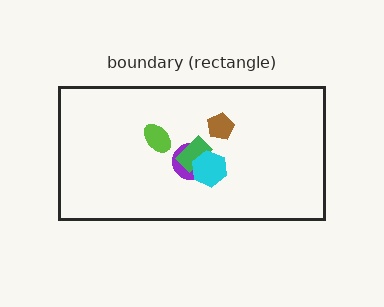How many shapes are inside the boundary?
5 inside, 0 outside.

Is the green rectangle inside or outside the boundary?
Inside.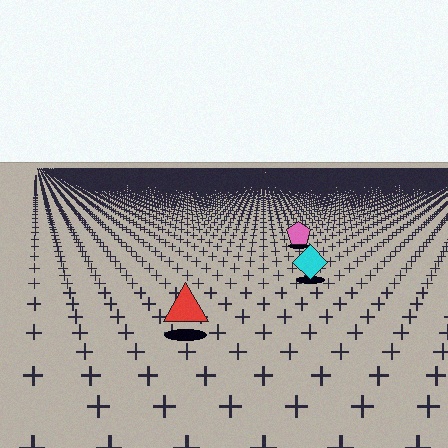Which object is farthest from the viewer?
The pink pentagon is farthest from the viewer. It appears smaller and the ground texture around it is denser.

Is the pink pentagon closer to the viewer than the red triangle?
No. The red triangle is closer — you can tell from the texture gradient: the ground texture is coarser near it.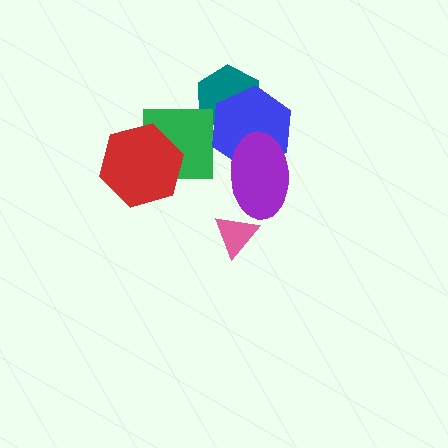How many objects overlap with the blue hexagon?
2 objects overlap with the blue hexagon.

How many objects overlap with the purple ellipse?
1 object overlaps with the purple ellipse.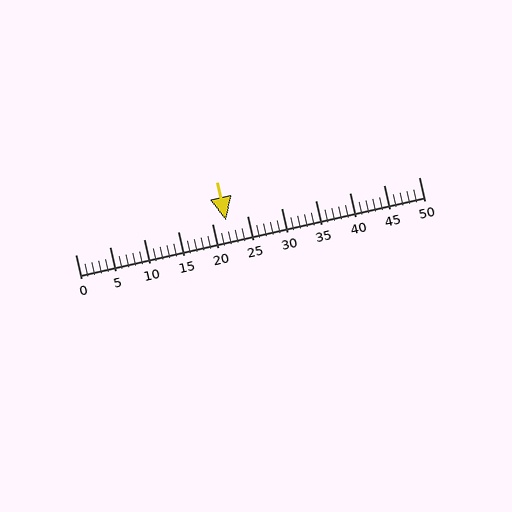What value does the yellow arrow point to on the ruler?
The yellow arrow points to approximately 22.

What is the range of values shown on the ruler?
The ruler shows values from 0 to 50.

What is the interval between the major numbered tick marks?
The major tick marks are spaced 5 units apart.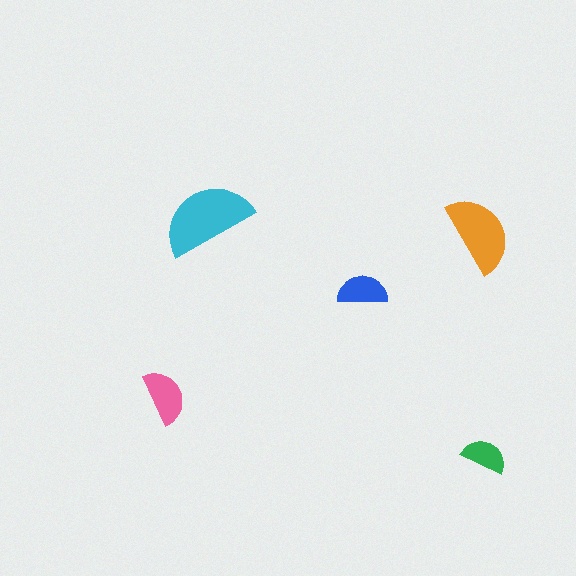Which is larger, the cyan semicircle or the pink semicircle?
The cyan one.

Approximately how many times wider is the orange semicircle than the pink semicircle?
About 1.5 times wider.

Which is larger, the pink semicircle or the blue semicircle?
The pink one.